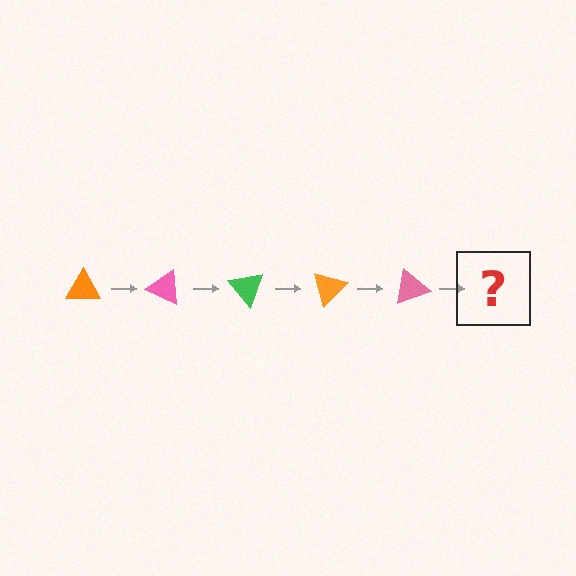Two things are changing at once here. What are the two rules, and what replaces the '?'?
The two rules are that it rotates 25 degrees each step and the color cycles through orange, pink, and green. The '?' should be a green triangle, rotated 125 degrees from the start.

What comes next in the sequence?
The next element should be a green triangle, rotated 125 degrees from the start.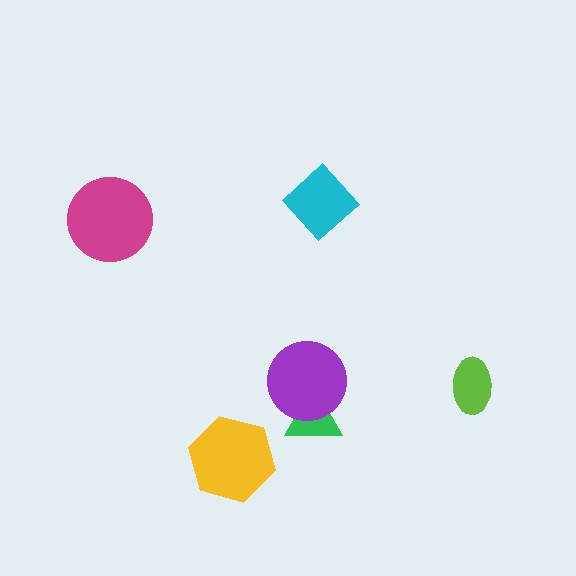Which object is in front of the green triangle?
The purple circle is in front of the green triangle.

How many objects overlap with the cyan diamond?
0 objects overlap with the cyan diamond.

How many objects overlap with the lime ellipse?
0 objects overlap with the lime ellipse.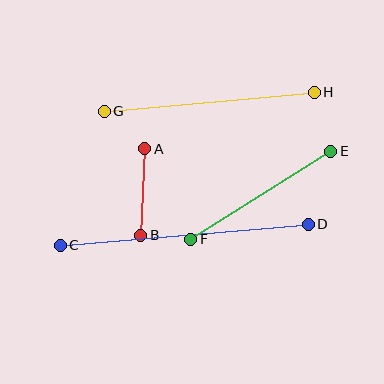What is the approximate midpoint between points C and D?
The midpoint is at approximately (184, 235) pixels.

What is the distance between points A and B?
The distance is approximately 87 pixels.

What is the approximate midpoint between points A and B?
The midpoint is at approximately (143, 192) pixels.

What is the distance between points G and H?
The distance is approximately 211 pixels.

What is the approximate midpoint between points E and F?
The midpoint is at approximately (261, 195) pixels.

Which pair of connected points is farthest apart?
Points C and D are farthest apart.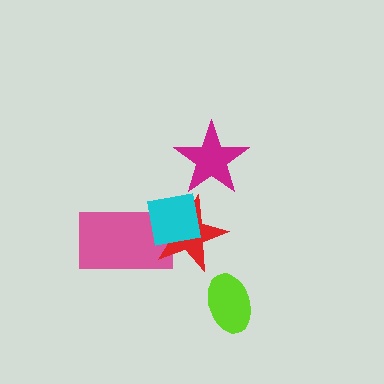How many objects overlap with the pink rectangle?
2 objects overlap with the pink rectangle.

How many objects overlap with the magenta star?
0 objects overlap with the magenta star.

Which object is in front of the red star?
The cyan square is in front of the red star.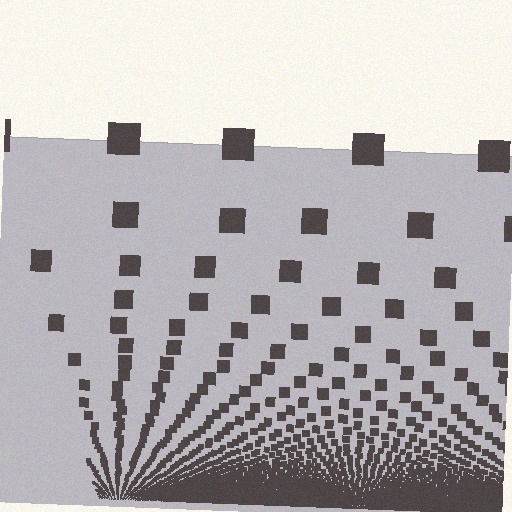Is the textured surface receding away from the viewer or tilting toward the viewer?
The surface appears to tilt toward the viewer. Texture elements get larger and sparser toward the top.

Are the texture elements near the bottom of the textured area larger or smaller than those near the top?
Smaller. The gradient is inverted — elements near the bottom are smaller and denser.